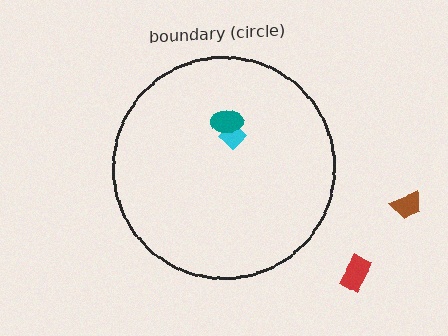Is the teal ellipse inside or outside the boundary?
Inside.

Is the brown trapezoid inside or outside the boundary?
Outside.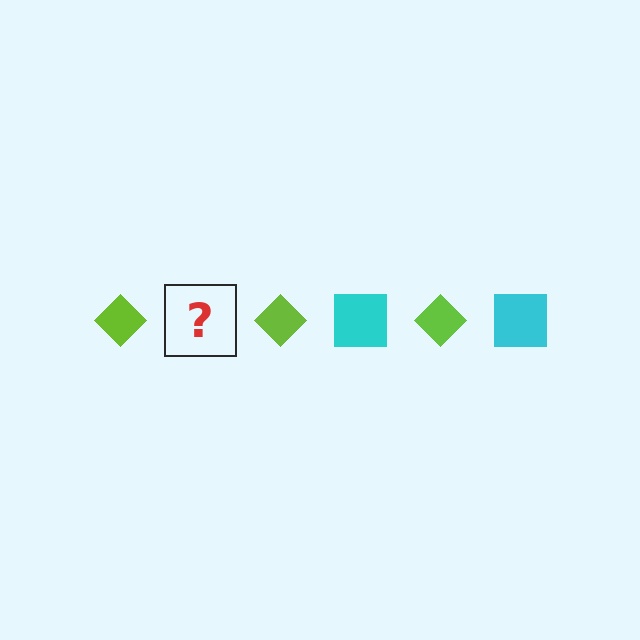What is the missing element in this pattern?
The missing element is a cyan square.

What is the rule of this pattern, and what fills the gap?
The rule is that the pattern alternates between lime diamond and cyan square. The gap should be filled with a cyan square.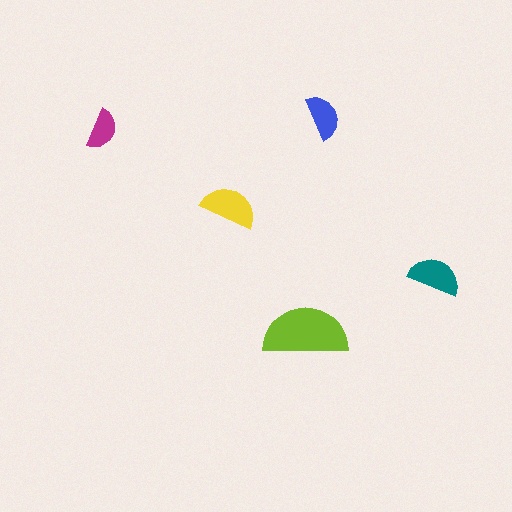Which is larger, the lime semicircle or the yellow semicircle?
The lime one.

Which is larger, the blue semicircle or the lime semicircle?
The lime one.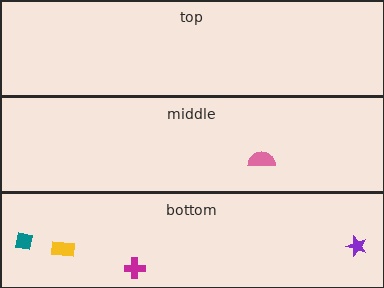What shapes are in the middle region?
The pink semicircle.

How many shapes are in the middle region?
1.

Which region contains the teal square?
The bottom region.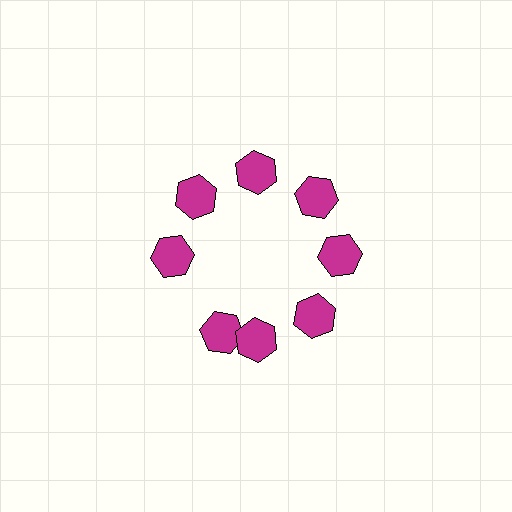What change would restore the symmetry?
The symmetry would be restored by rotating it back into even spacing with its neighbors so that all 8 hexagons sit at equal angles and equal distance from the center.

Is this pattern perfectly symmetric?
No. The 8 magenta hexagons are arranged in a ring, but one element near the 8 o'clock position is rotated out of alignment along the ring, breaking the 8-fold rotational symmetry.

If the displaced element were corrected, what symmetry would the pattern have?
It would have 8-fold rotational symmetry — the pattern would map onto itself every 45 degrees.